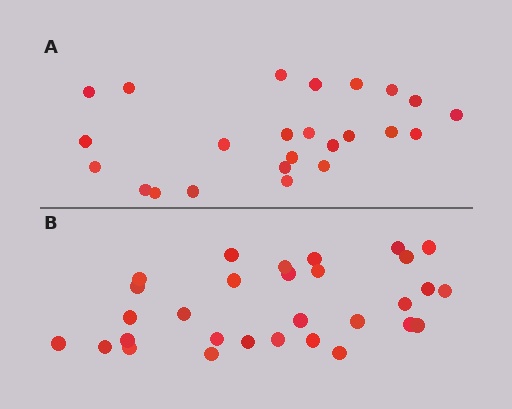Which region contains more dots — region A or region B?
Region B (the bottom region) has more dots.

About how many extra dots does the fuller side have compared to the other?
Region B has about 6 more dots than region A.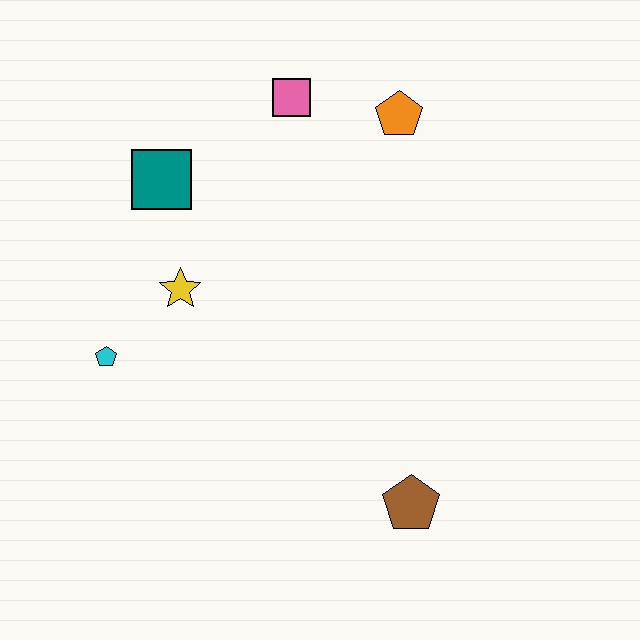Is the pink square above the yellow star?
Yes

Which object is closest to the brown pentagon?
The yellow star is closest to the brown pentagon.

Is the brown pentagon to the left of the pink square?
No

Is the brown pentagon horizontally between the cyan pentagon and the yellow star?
No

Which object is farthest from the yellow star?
The brown pentagon is farthest from the yellow star.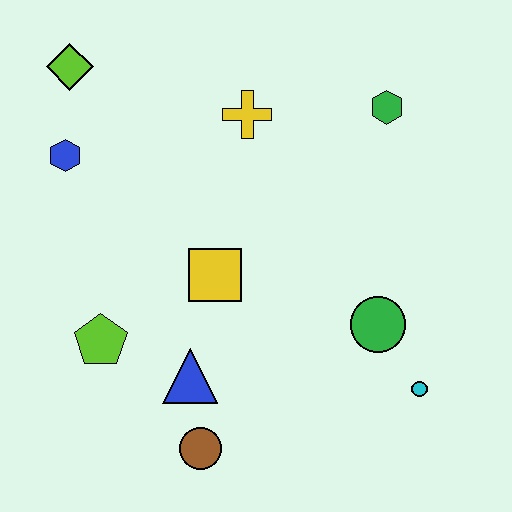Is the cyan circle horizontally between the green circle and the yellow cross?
No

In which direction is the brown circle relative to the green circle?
The brown circle is to the left of the green circle.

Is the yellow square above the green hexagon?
No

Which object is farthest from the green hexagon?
The brown circle is farthest from the green hexagon.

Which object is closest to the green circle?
The cyan circle is closest to the green circle.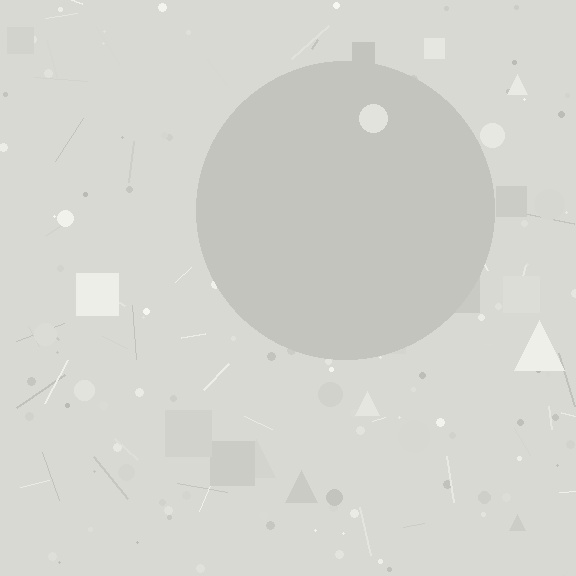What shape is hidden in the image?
A circle is hidden in the image.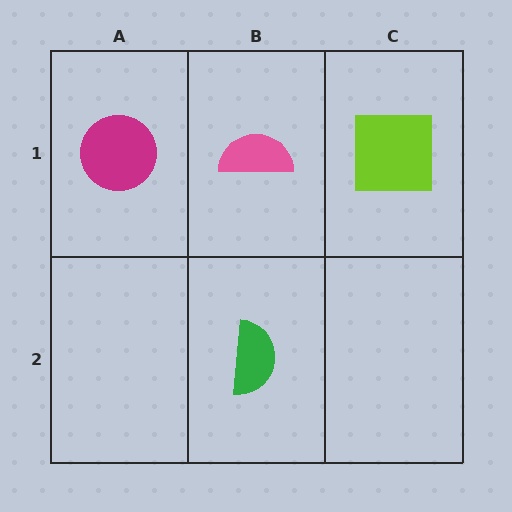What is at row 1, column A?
A magenta circle.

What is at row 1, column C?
A lime square.